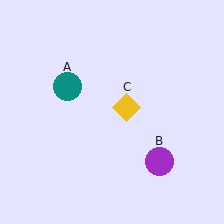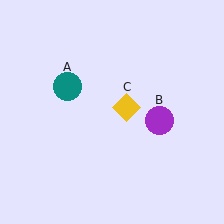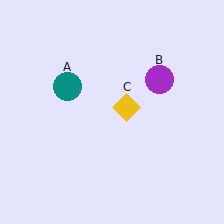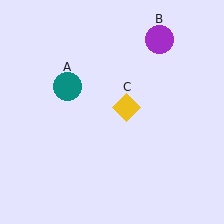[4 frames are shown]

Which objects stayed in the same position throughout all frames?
Teal circle (object A) and yellow diamond (object C) remained stationary.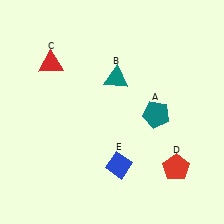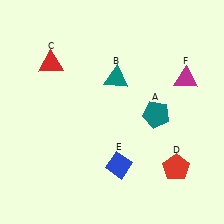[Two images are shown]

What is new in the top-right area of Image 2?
A magenta triangle (F) was added in the top-right area of Image 2.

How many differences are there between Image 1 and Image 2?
There is 1 difference between the two images.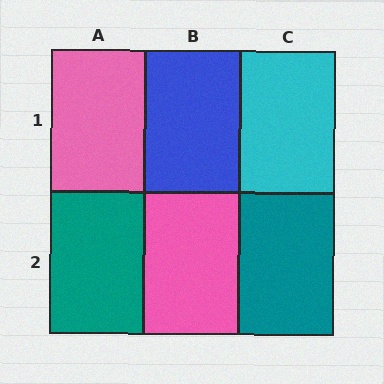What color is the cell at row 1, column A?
Pink.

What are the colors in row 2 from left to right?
Teal, pink, teal.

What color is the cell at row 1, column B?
Blue.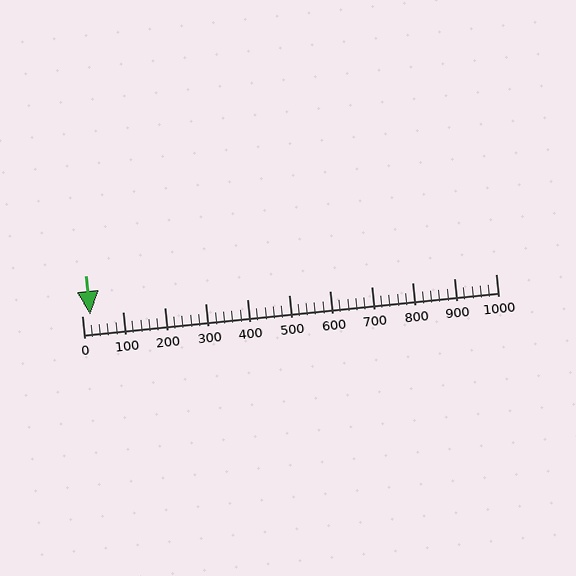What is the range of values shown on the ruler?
The ruler shows values from 0 to 1000.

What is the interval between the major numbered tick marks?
The major tick marks are spaced 100 units apart.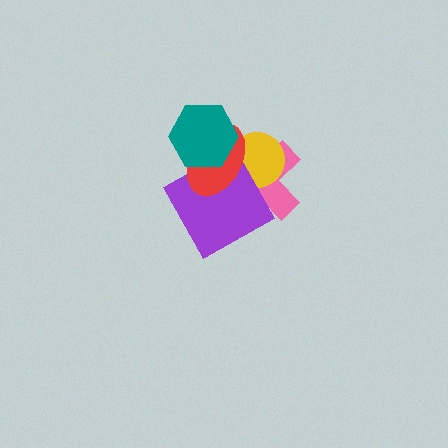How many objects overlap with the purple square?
3 objects overlap with the purple square.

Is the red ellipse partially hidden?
Yes, it is partially covered by another shape.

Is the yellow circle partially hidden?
Yes, it is partially covered by another shape.